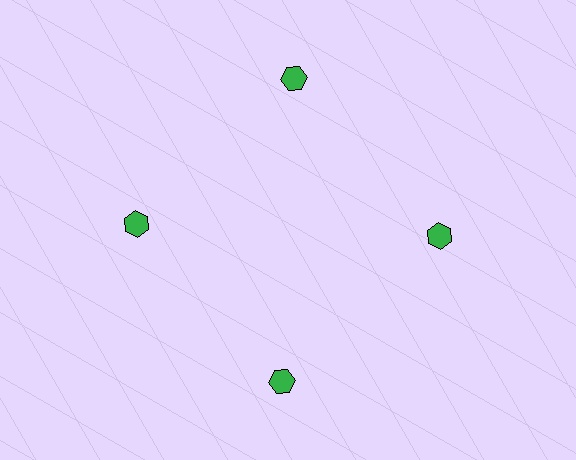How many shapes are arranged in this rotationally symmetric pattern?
There are 4 shapes, arranged in 4 groups of 1.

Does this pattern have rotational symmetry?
Yes, this pattern has 4-fold rotational symmetry. It looks the same after rotating 90 degrees around the center.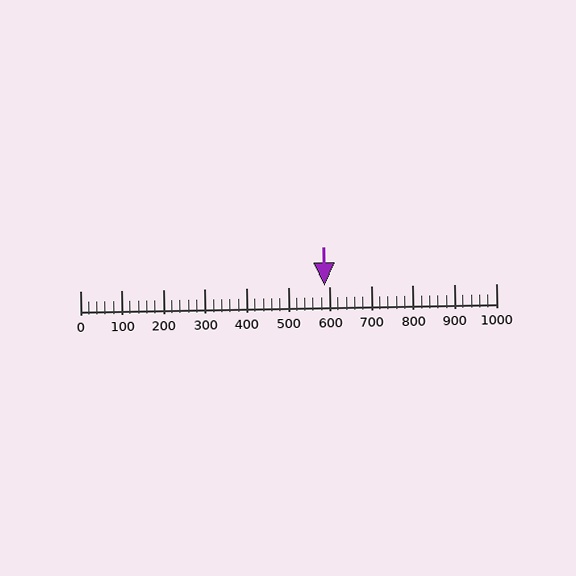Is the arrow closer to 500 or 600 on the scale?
The arrow is closer to 600.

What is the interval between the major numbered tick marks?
The major tick marks are spaced 100 units apart.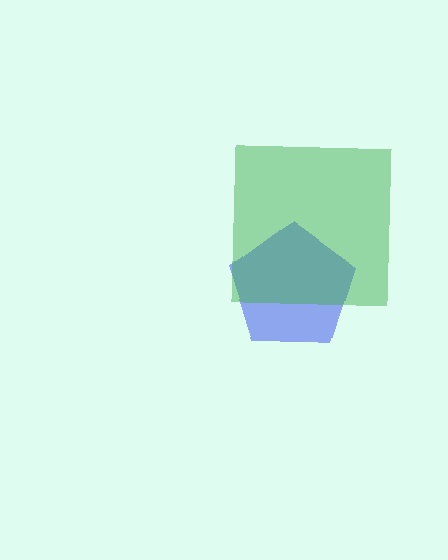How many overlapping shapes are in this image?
There are 2 overlapping shapes in the image.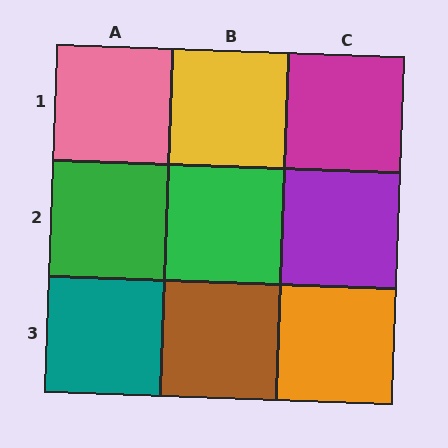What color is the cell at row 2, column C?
Purple.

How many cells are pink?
1 cell is pink.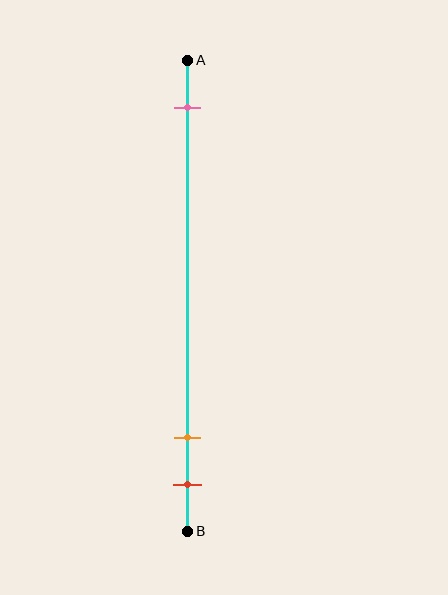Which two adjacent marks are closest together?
The orange and red marks are the closest adjacent pair.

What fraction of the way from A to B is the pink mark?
The pink mark is approximately 10% (0.1) of the way from A to B.